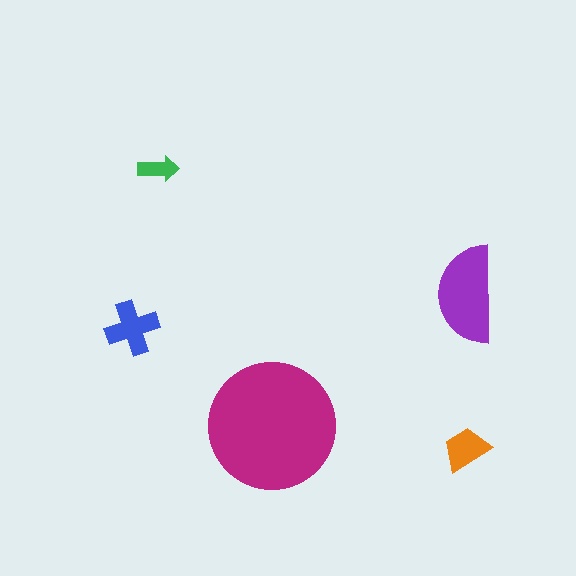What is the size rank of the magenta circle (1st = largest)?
1st.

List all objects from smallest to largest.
The green arrow, the orange trapezoid, the blue cross, the purple semicircle, the magenta circle.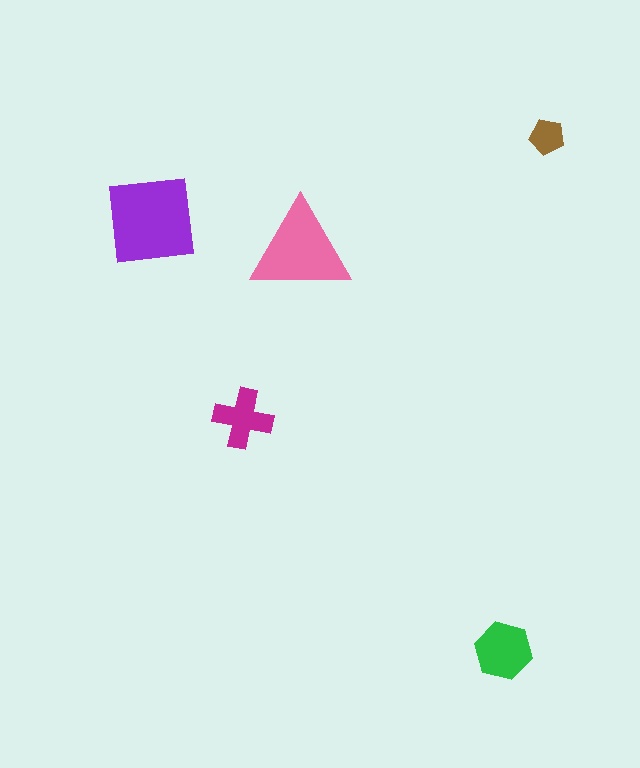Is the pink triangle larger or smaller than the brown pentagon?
Larger.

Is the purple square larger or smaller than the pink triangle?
Larger.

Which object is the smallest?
The brown pentagon.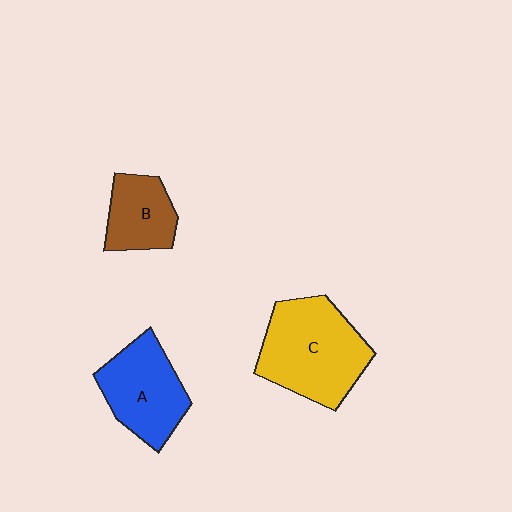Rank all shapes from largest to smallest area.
From largest to smallest: C (yellow), A (blue), B (brown).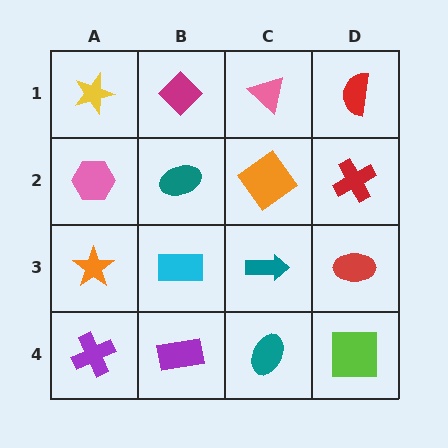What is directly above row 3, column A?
A pink hexagon.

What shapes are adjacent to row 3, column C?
An orange diamond (row 2, column C), a teal ellipse (row 4, column C), a cyan rectangle (row 3, column B), a red ellipse (row 3, column D).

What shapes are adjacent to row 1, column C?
An orange diamond (row 2, column C), a magenta diamond (row 1, column B), a red semicircle (row 1, column D).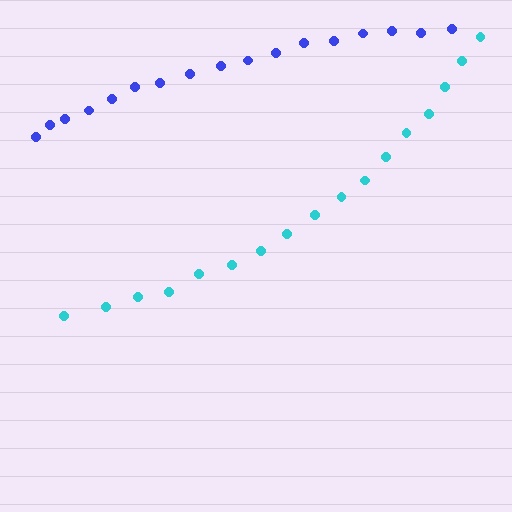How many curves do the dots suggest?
There are 2 distinct paths.